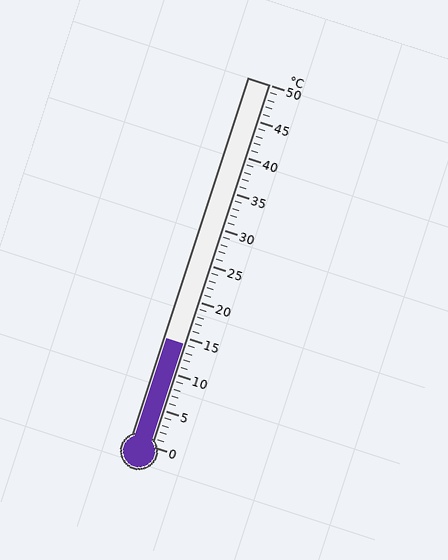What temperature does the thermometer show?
The thermometer shows approximately 14°C.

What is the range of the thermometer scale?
The thermometer scale ranges from 0°C to 50°C.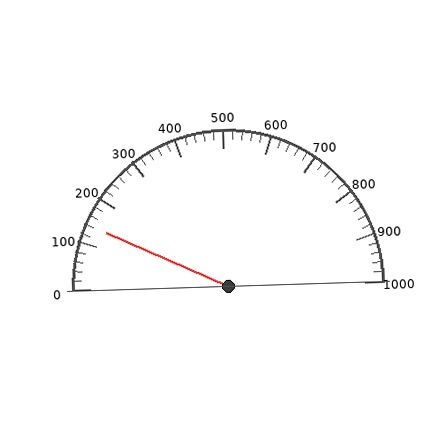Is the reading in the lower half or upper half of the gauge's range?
The reading is in the lower half of the range (0 to 1000).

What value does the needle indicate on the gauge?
The needle indicates approximately 140.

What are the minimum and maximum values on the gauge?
The gauge ranges from 0 to 1000.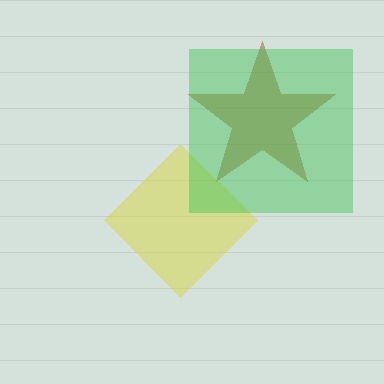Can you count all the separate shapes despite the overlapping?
Yes, there are 3 separate shapes.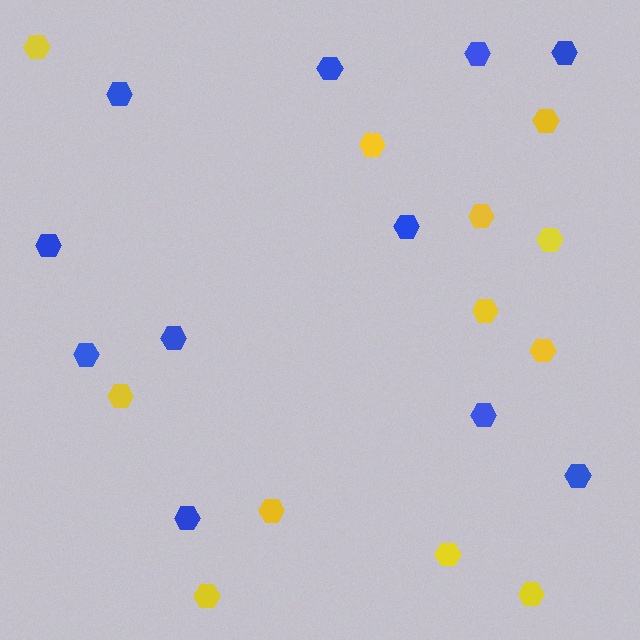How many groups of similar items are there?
There are 2 groups: one group of yellow hexagons (12) and one group of blue hexagons (11).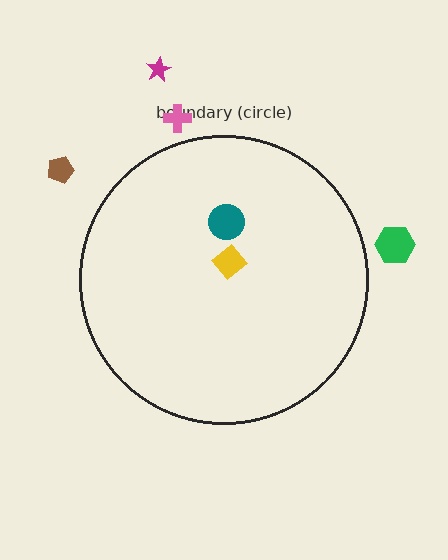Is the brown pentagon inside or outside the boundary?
Outside.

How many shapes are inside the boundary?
2 inside, 4 outside.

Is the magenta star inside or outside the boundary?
Outside.